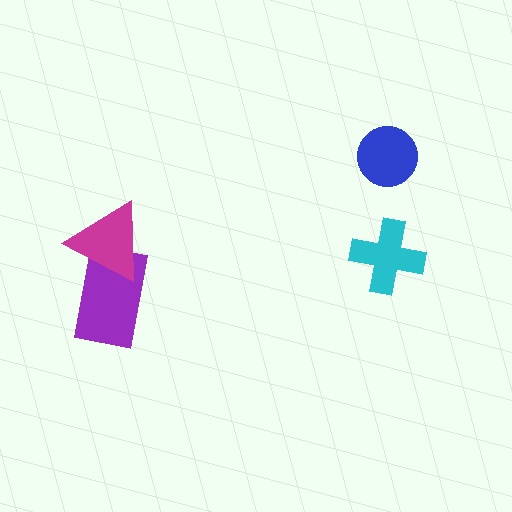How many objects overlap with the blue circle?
0 objects overlap with the blue circle.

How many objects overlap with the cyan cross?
0 objects overlap with the cyan cross.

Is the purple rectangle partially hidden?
Yes, it is partially covered by another shape.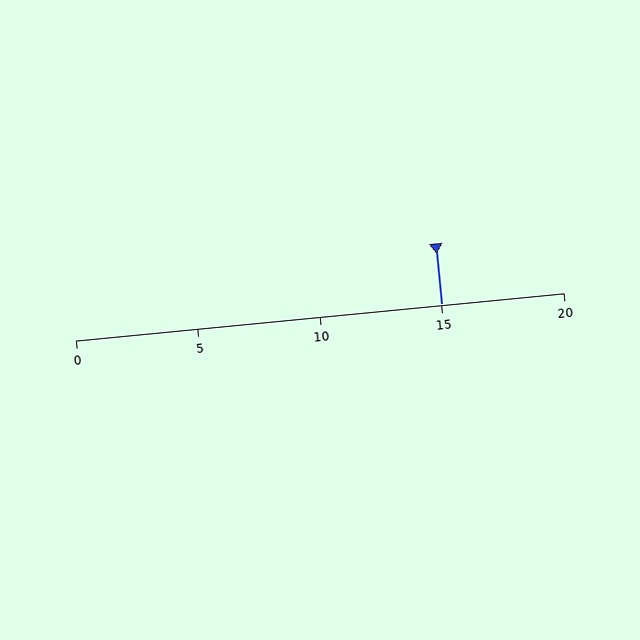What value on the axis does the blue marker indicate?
The marker indicates approximately 15.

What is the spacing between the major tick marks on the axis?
The major ticks are spaced 5 apart.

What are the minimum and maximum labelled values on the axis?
The axis runs from 0 to 20.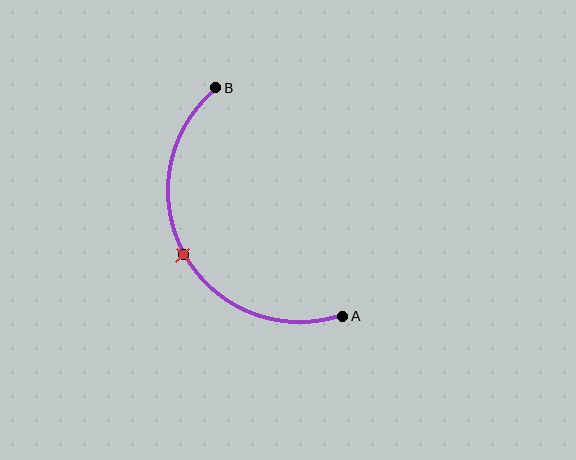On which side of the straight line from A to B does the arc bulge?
The arc bulges to the left of the straight line connecting A and B.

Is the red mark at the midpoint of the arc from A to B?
Yes. The red mark lies on the arc at equal arc-length from both A and B — it is the arc midpoint.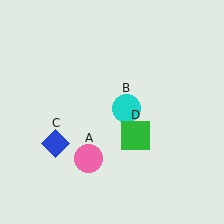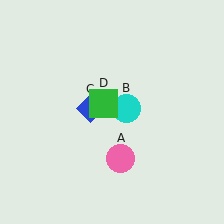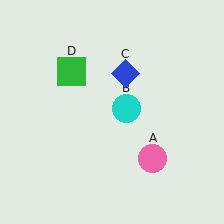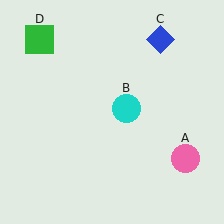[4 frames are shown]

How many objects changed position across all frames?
3 objects changed position: pink circle (object A), blue diamond (object C), green square (object D).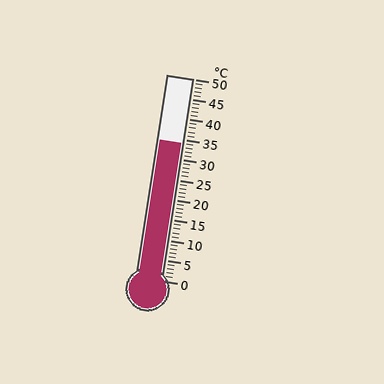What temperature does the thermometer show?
The thermometer shows approximately 34°C.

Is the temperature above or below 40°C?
The temperature is below 40°C.